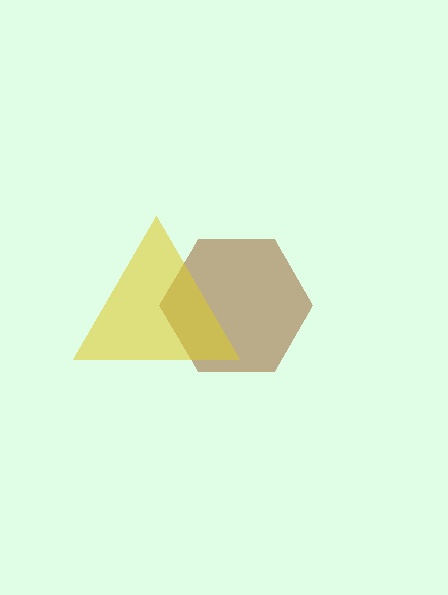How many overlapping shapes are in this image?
There are 2 overlapping shapes in the image.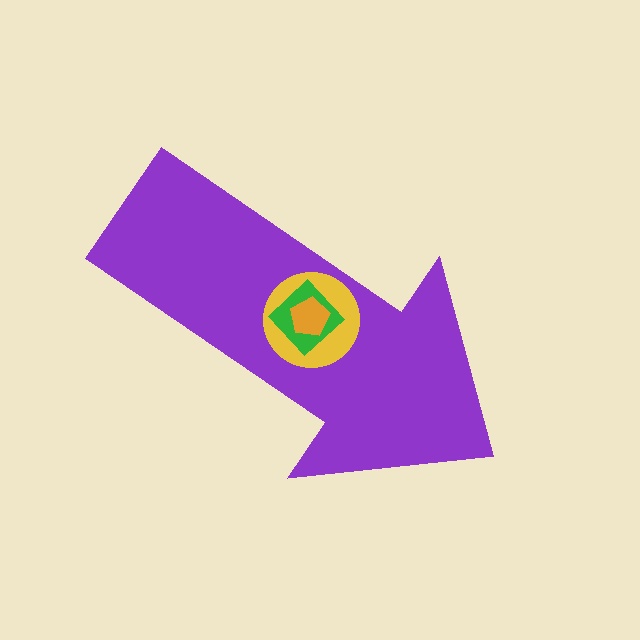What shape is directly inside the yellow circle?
The green diamond.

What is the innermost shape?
The orange pentagon.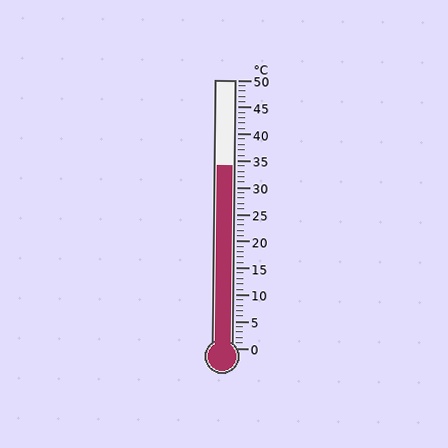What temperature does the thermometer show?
The thermometer shows approximately 34°C.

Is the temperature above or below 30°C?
The temperature is above 30°C.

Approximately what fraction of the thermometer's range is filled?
The thermometer is filled to approximately 70% of its range.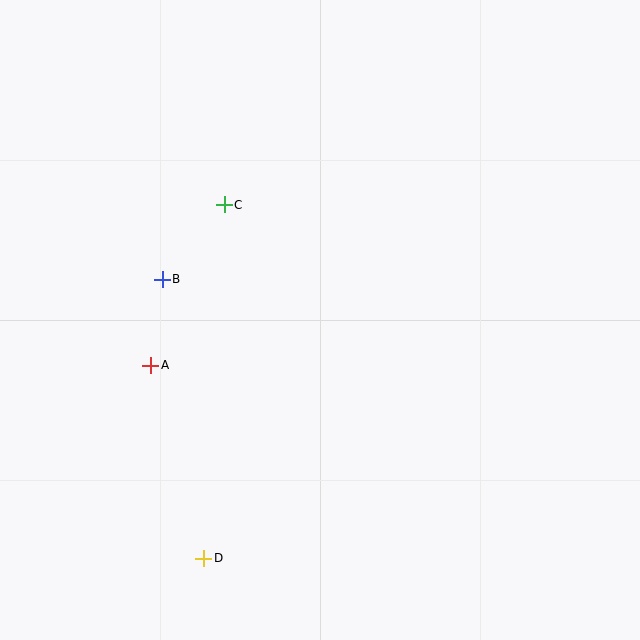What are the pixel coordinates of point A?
Point A is at (151, 365).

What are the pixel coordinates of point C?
Point C is at (224, 205).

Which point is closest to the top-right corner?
Point C is closest to the top-right corner.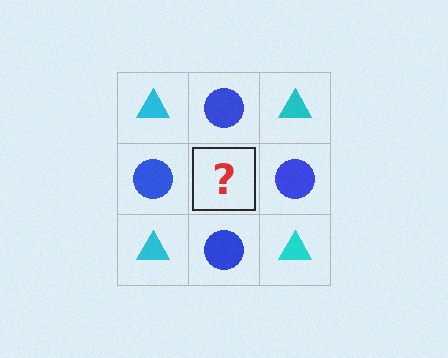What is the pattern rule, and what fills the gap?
The rule is that it alternates cyan triangle and blue circle in a checkerboard pattern. The gap should be filled with a cyan triangle.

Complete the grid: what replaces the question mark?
The question mark should be replaced with a cyan triangle.